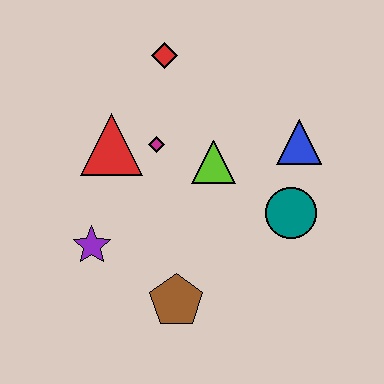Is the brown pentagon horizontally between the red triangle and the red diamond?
No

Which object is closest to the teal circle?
The blue triangle is closest to the teal circle.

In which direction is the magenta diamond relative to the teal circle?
The magenta diamond is to the left of the teal circle.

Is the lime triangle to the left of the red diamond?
No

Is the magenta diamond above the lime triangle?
Yes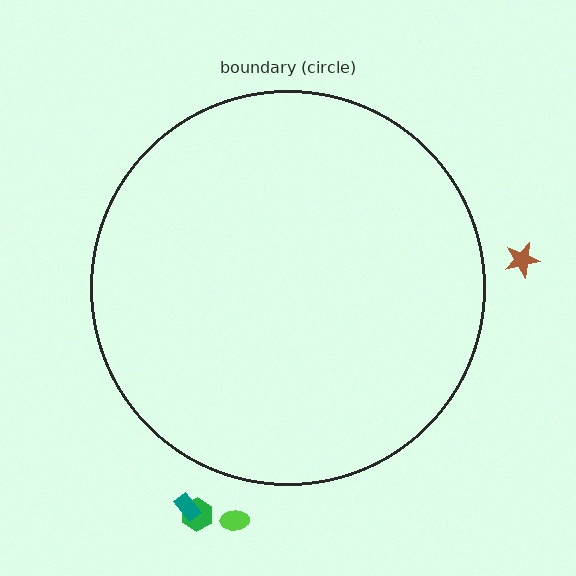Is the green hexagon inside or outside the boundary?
Outside.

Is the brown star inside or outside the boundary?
Outside.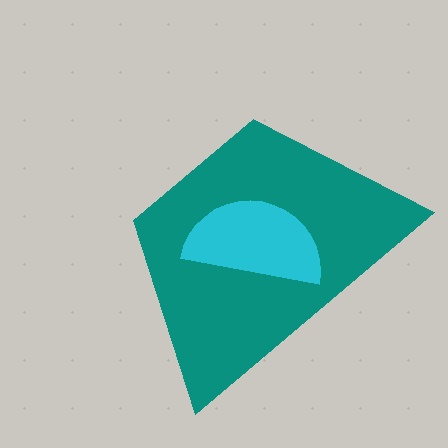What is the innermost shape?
The cyan semicircle.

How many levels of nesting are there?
2.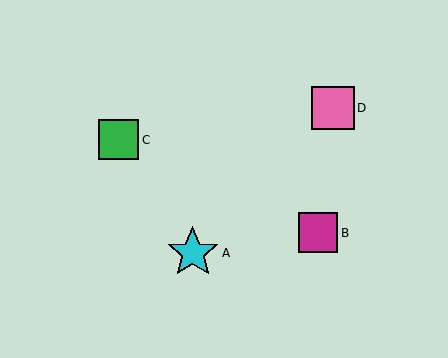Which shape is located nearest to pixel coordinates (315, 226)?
The magenta square (labeled B) at (318, 233) is nearest to that location.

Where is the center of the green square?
The center of the green square is at (119, 140).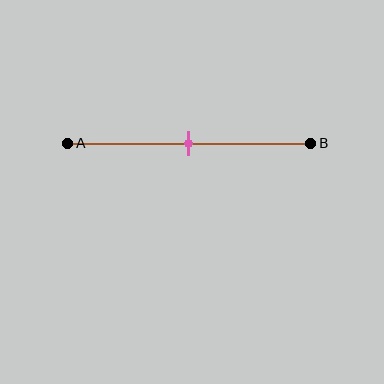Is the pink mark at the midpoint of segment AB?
Yes, the mark is approximately at the midpoint.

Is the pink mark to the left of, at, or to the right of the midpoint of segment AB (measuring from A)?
The pink mark is approximately at the midpoint of segment AB.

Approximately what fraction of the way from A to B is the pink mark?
The pink mark is approximately 50% of the way from A to B.